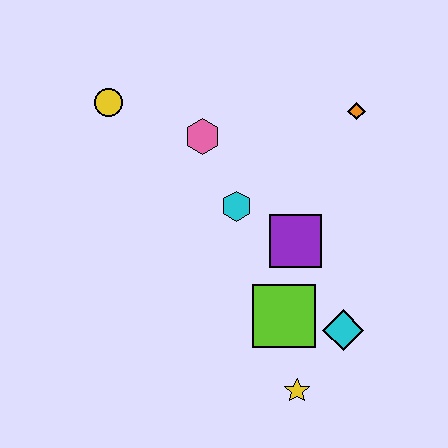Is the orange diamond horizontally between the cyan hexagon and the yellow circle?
No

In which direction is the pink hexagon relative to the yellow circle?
The pink hexagon is to the right of the yellow circle.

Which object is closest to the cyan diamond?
The lime square is closest to the cyan diamond.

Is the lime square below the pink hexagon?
Yes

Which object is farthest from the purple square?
The yellow circle is farthest from the purple square.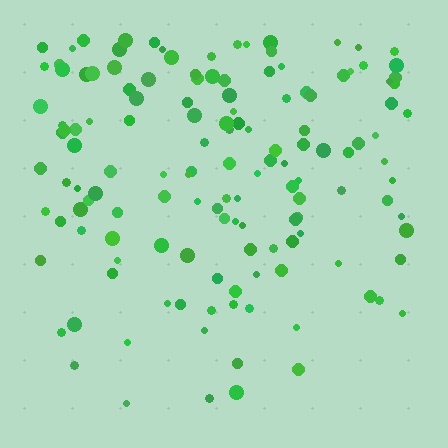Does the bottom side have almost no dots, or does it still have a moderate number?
Still a moderate number, just noticeably fewer than the top.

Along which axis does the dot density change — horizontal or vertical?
Vertical.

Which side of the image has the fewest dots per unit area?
The bottom.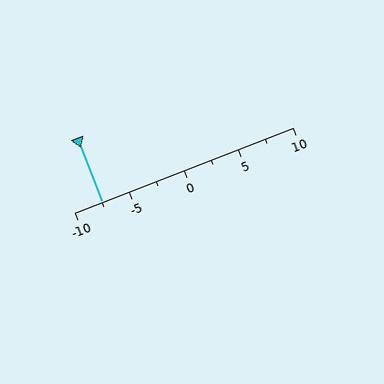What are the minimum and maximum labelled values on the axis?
The axis runs from -10 to 10.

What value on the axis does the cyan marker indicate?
The marker indicates approximately -7.5.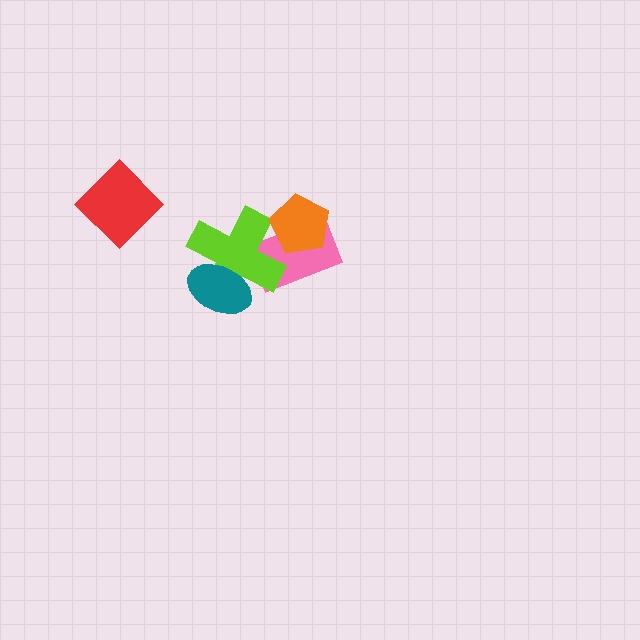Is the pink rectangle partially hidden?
Yes, it is partially covered by another shape.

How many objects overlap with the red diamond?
0 objects overlap with the red diamond.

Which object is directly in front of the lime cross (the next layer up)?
The teal ellipse is directly in front of the lime cross.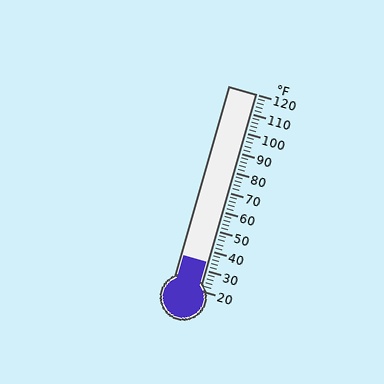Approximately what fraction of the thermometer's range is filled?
The thermometer is filled to approximately 15% of its range.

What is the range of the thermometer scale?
The thermometer scale ranges from 20°F to 120°F.